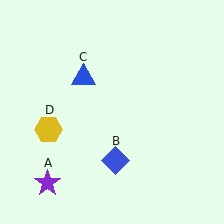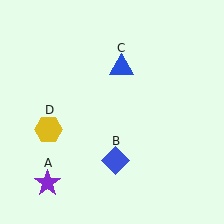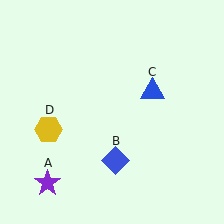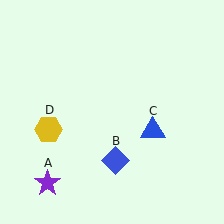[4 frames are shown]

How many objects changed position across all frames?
1 object changed position: blue triangle (object C).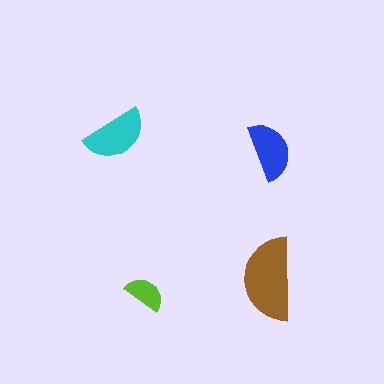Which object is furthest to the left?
The cyan semicircle is leftmost.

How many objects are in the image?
There are 4 objects in the image.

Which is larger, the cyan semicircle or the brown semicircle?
The brown one.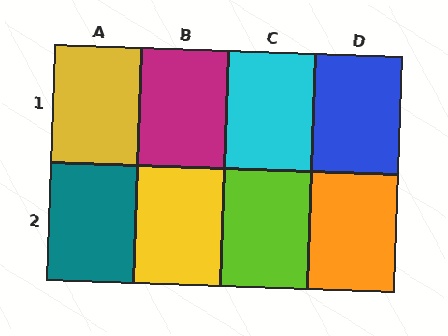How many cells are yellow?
2 cells are yellow.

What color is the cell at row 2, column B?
Yellow.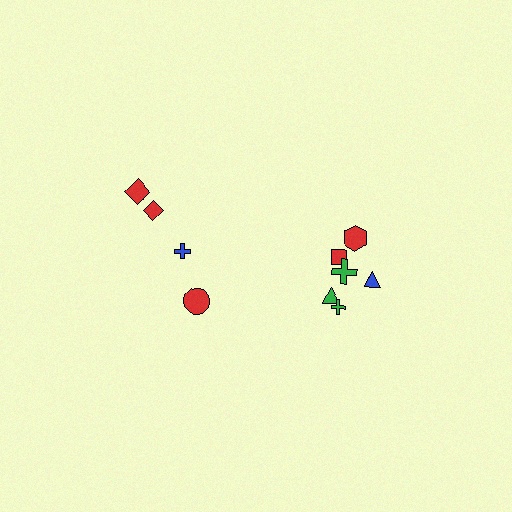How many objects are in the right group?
There are 6 objects.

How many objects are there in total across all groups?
There are 10 objects.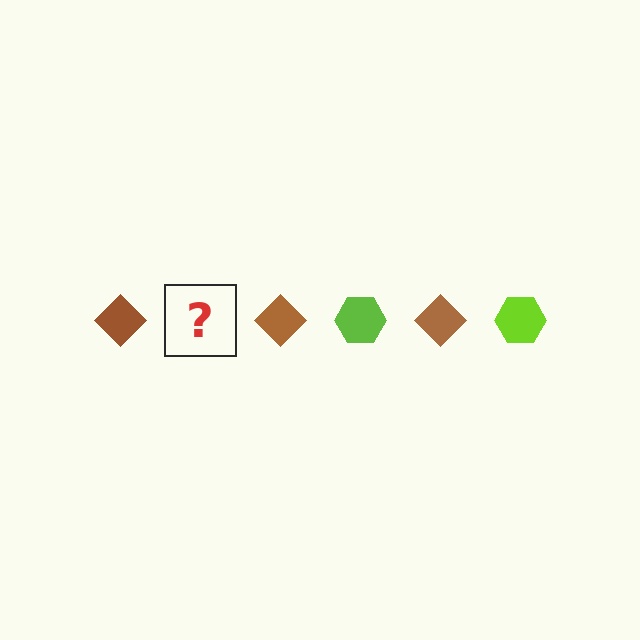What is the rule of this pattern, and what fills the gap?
The rule is that the pattern alternates between brown diamond and lime hexagon. The gap should be filled with a lime hexagon.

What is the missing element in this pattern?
The missing element is a lime hexagon.